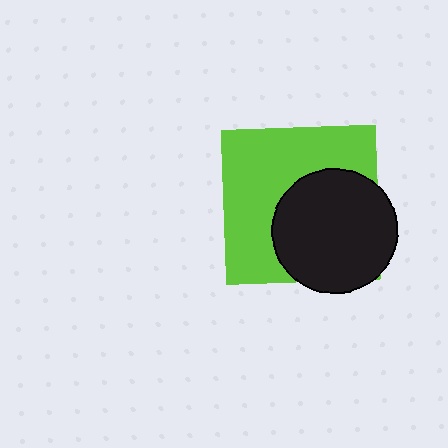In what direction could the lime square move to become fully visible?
The lime square could move toward the upper-left. That would shift it out from behind the black circle entirely.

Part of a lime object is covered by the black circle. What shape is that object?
It is a square.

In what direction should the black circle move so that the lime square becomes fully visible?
The black circle should move toward the lower-right. That is the shortest direction to clear the overlap and leave the lime square fully visible.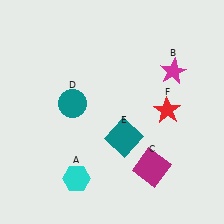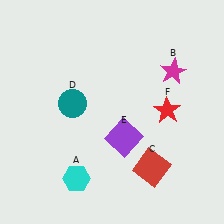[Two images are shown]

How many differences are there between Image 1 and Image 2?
There are 2 differences between the two images.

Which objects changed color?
C changed from magenta to red. E changed from teal to purple.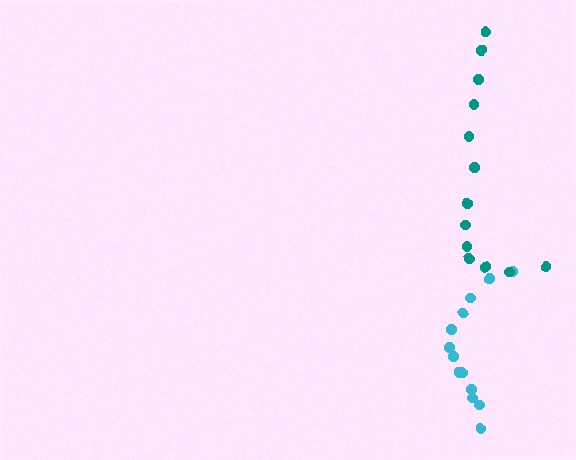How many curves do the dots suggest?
There are 2 distinct paths.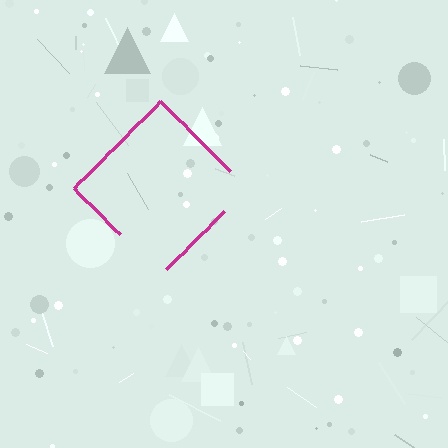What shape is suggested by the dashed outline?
The dashed outline suggests a diamond.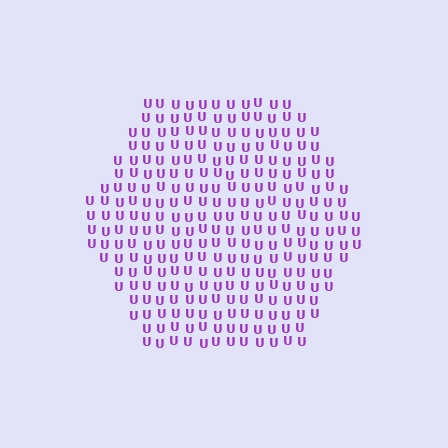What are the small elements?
The small elements are letter U's.